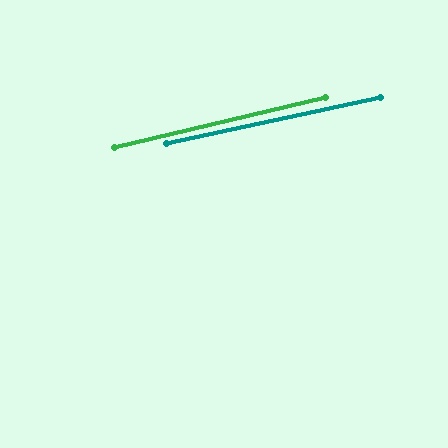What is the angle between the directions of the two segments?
Approximately 1 degree.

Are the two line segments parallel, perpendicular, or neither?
Parallel — their directions differ by only 1.4°.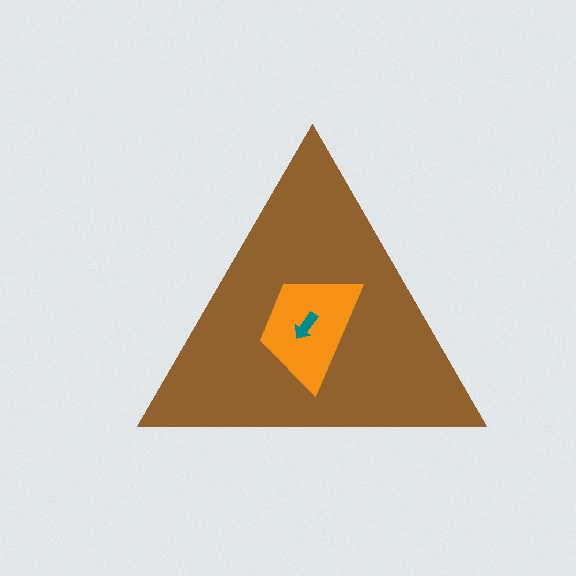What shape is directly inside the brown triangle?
The orange trapezoid.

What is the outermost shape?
The brown triangle.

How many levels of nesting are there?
3.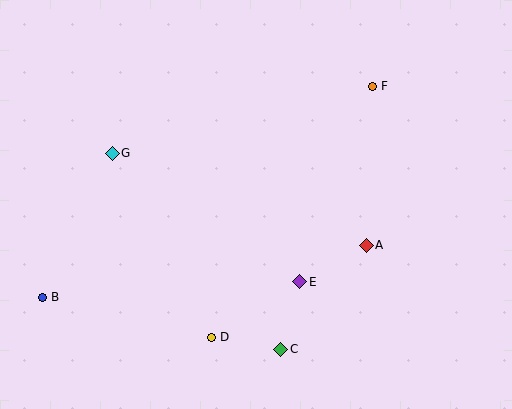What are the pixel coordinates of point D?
Point D is at (211, 337).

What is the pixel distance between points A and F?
The distance between A and F is 159 pixels.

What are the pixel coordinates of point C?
Point C is at (281, 349).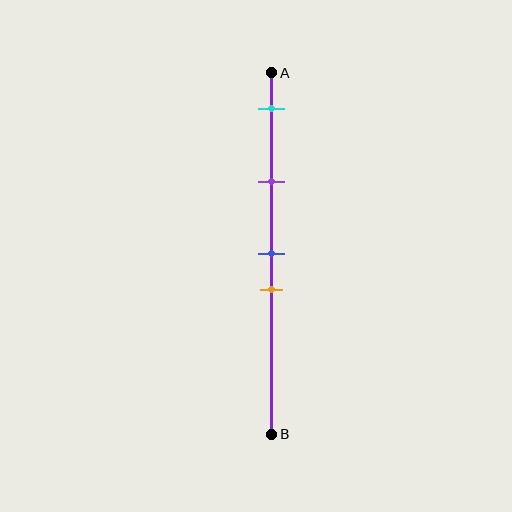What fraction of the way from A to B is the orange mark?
The orange mark is approximately 60% (0.6) of the way from A to B.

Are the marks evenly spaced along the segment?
No, the marks are not evenly spaced.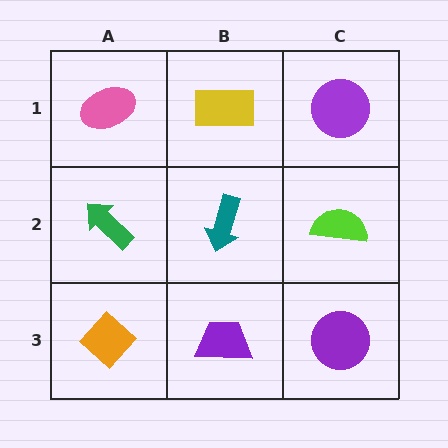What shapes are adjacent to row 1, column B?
A teal arrow (row 2, column B), a pink ellipse (row 1, column A), a purple circle (row 1, column C).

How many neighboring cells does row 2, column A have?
3.